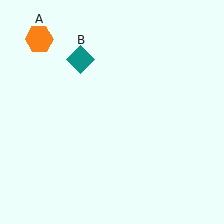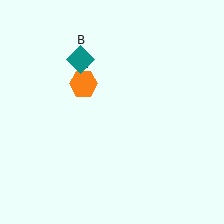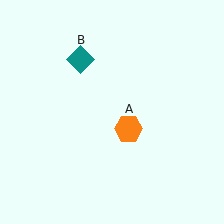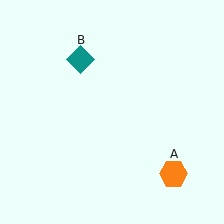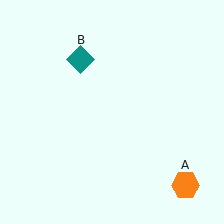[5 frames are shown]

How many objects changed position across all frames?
1 object changed position: orange hexagon (object A).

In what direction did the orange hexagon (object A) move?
The orange hexagon (object A) moved down and to the right.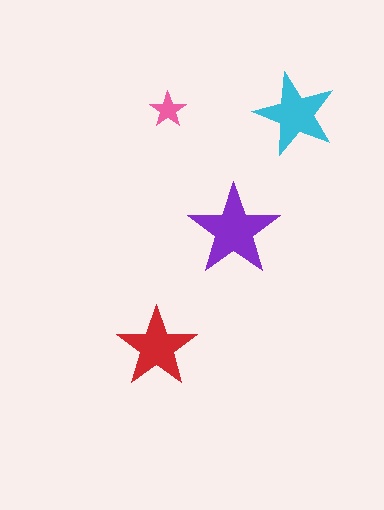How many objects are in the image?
There are 4 objects in the image.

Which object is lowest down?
The red star is bottommost.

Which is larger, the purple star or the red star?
The purple one.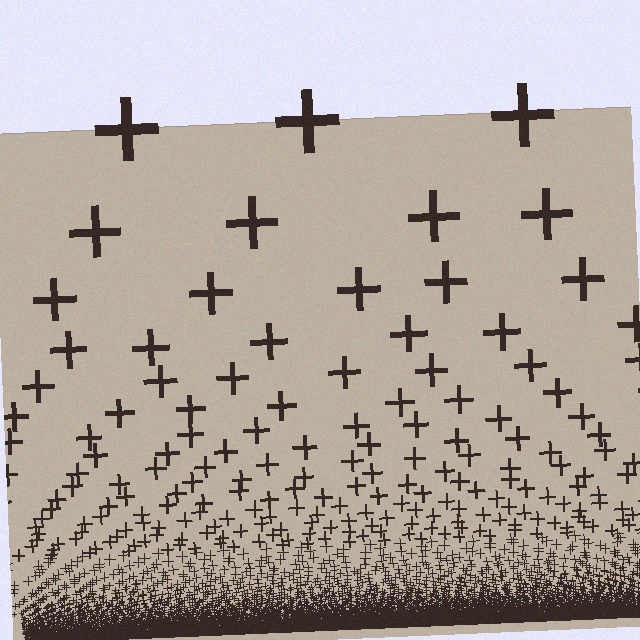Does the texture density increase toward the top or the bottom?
Density increases toward the bottom.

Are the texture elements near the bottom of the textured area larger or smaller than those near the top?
Smaller. The gradient is inverted — elements near the bottom are smaller and denser.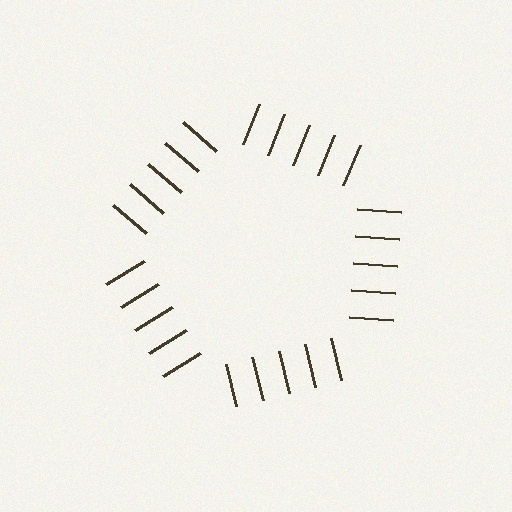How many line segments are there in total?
25 — 5 along each of the 5 edges.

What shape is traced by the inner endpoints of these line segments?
An illusory pentagon — the line segments terminate on its edges but no continuous stroke is drawn.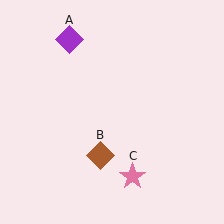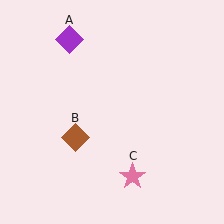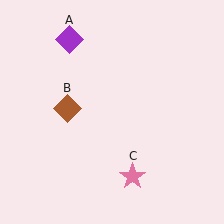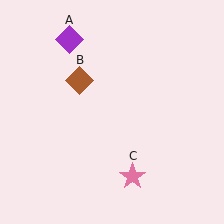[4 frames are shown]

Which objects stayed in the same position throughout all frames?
Purple diamond (object A) and pink star (object C) remained stationary.